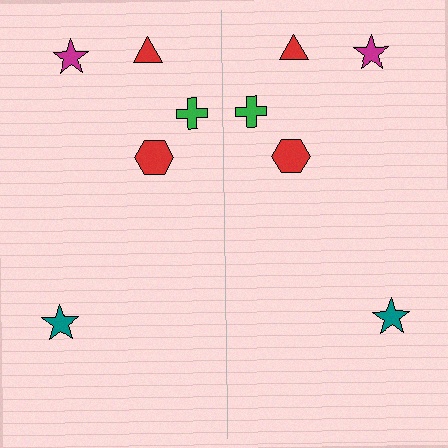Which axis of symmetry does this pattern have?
The pattern has a vertical axis of symmetry running through the center of the image.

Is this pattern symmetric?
Yes, this pattern has bilateral (reflection) symmetry.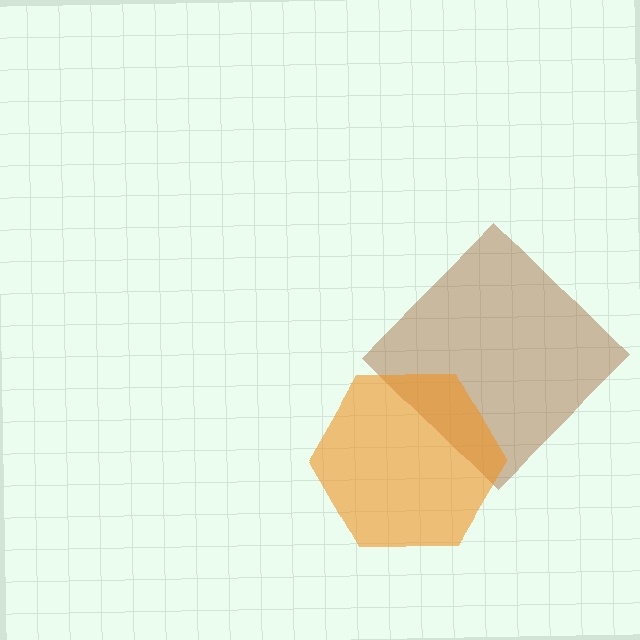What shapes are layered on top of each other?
The layered shapes are: a brown diamond, an orange hexagon.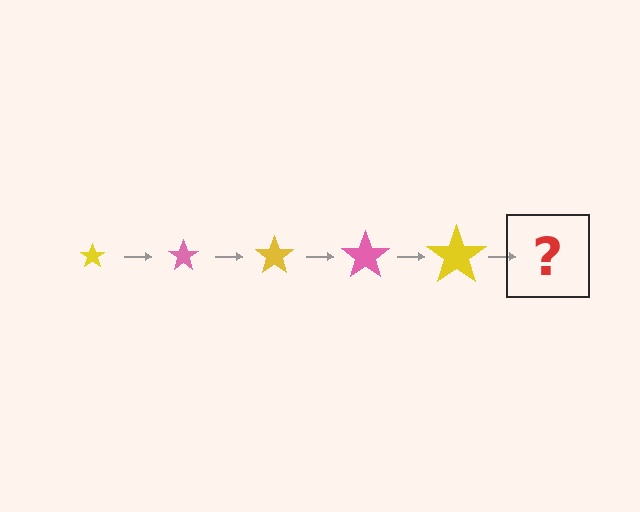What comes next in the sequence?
The next element should be a pink star, larger than the previous one.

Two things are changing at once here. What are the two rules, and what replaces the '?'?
The two rules are that the star grows larger each step and the color cycles through yellow and pink. The '?' should be a pink star, larger than the previous one.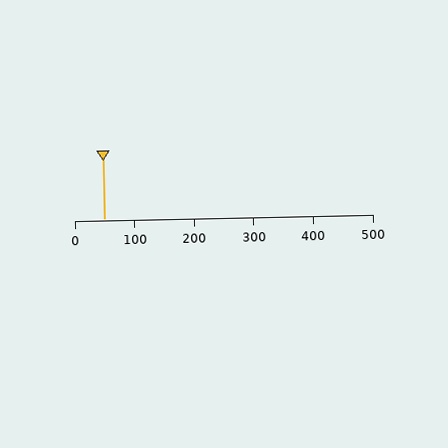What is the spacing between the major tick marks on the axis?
The major ticks are spaced 100 apart.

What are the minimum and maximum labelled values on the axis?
The axis runs from 0 to 500.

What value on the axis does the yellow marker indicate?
The marker indicates approximately 50.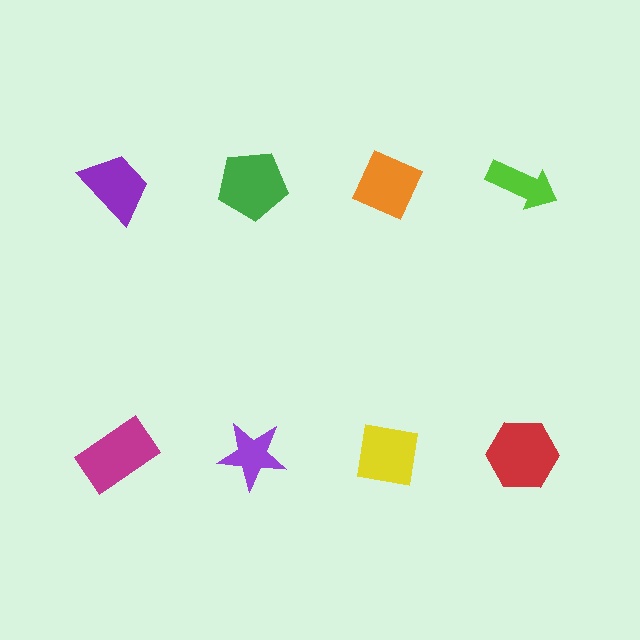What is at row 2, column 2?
A purple star.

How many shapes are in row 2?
4 shapes.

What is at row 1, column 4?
A lime arrow.